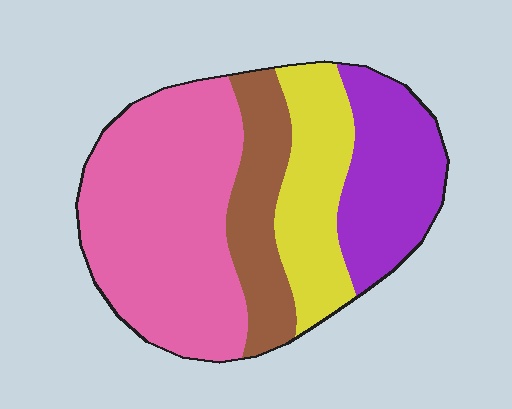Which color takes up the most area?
Pink, at roughly 45%.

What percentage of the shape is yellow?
Yellow covers about 20% of the shape.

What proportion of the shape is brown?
Brown takes up about one sixth (1/6) of the shape.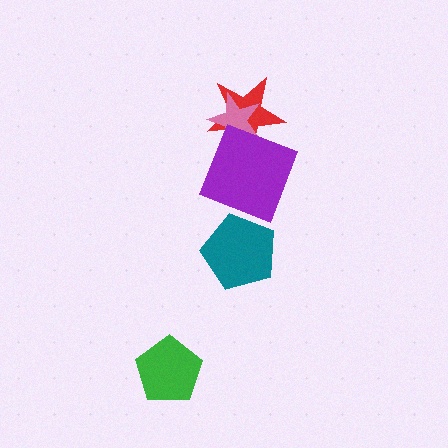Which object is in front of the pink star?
The purple square is in front of the pink star.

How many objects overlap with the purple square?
2 objects overlap with the purple square.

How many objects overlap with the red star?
2 objects overlap with the red star.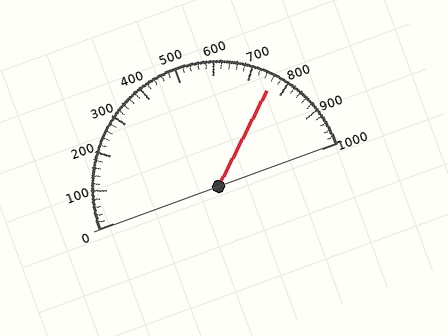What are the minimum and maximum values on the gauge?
The gauge ranges from 0 to 1000.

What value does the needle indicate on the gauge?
The needle indicates approximately 760.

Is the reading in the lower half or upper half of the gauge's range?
The reading is in the upper half of the range (0 to 1000).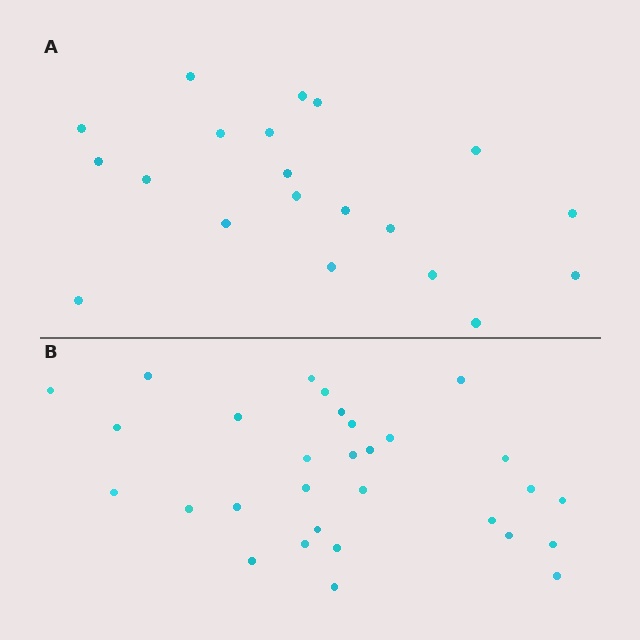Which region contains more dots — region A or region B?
Region B (the bottom region) has more dots.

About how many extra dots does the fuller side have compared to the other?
Region B has roughly 10 or so more dots than region A.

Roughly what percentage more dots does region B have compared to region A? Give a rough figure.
About 50% more.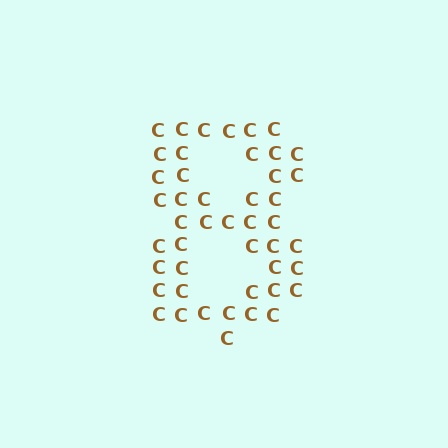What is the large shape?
The large shape is the digit 8.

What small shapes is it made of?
It is made of small letter C's.